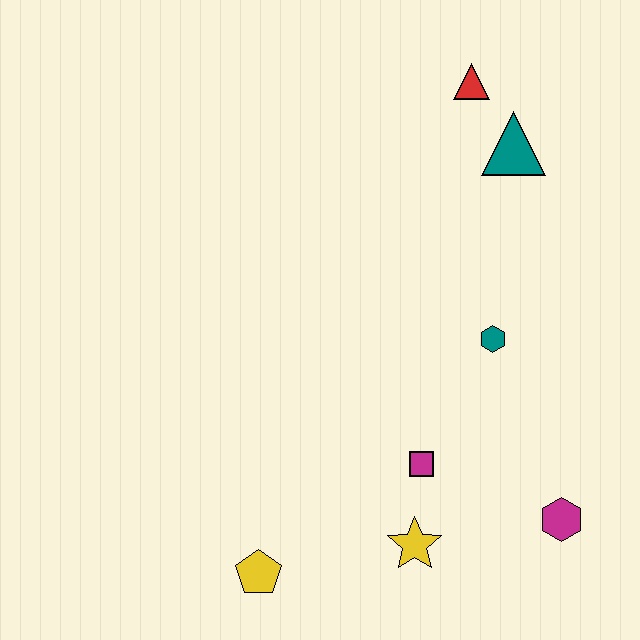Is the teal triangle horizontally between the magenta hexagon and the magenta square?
Yes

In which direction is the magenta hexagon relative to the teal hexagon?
The magenta hexagon is below the teal hexagon.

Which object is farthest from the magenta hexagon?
The red triangle is farthest from the magenta hexagon.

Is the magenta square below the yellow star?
No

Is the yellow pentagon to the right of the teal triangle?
No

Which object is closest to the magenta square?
The yellow star is closest to the magenta square.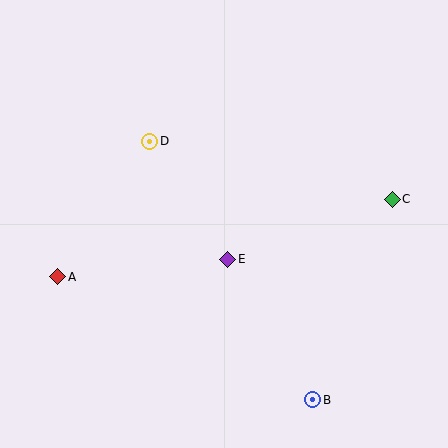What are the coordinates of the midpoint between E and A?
The midpoint between E and A is at (143, 268).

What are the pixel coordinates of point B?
Point B is at (313, 400).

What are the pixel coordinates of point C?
Point C is at (392, 199).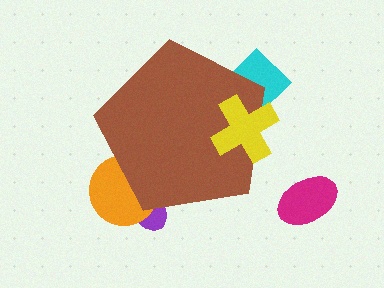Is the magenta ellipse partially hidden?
No, the magenta ellipse is fully visible.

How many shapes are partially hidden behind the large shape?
3 shapes are partially hidden.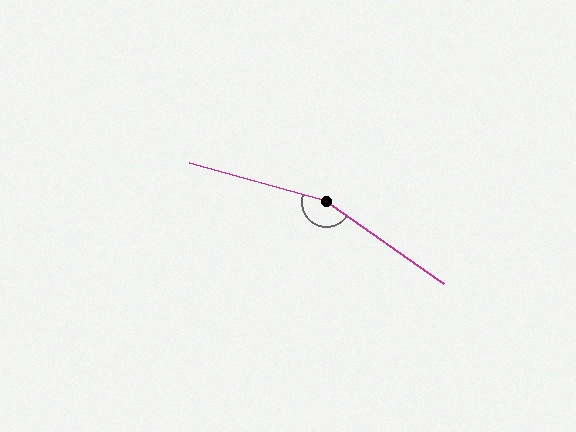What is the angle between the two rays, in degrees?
Approximately 161 degrees.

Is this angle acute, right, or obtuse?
It is obtuse.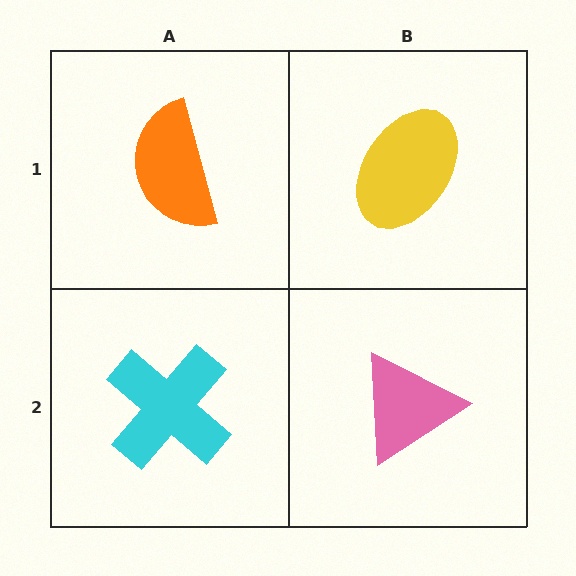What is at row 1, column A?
An orange semicircle.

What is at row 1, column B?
A yellow ellipse.